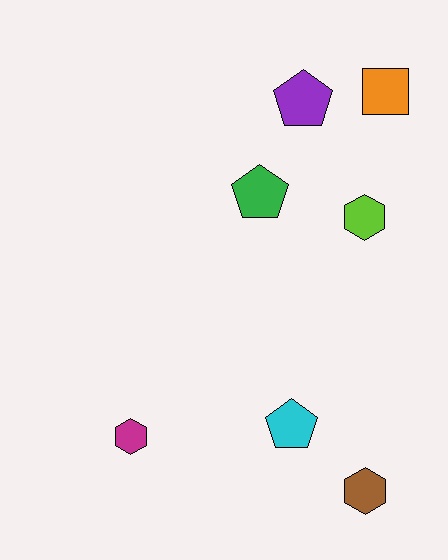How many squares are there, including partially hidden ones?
There is 1 square.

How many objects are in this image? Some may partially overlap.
There are 7 objects.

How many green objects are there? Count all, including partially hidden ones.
There is 1 green object.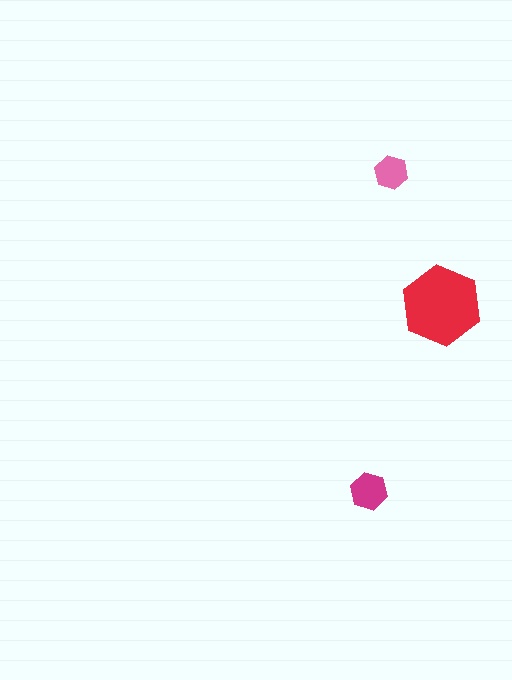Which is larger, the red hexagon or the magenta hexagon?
The red one.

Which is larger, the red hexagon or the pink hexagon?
The red one.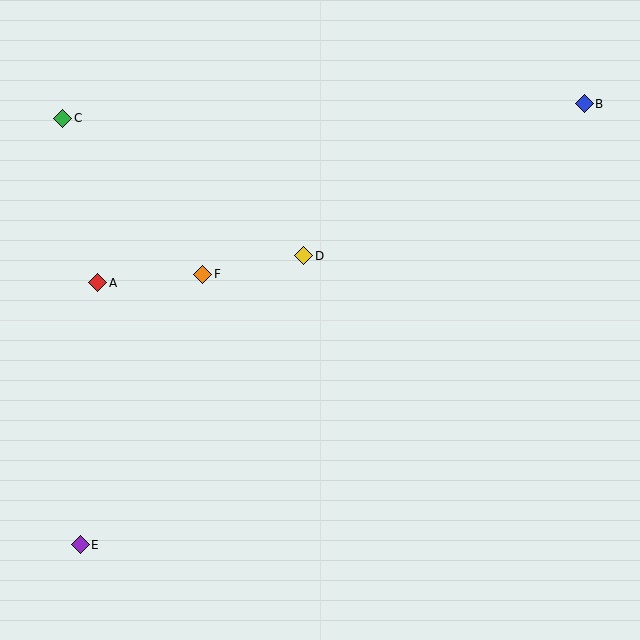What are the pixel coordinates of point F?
Point F is at (203, 274).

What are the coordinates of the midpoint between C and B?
The midpoint between C and B is at (324, 111).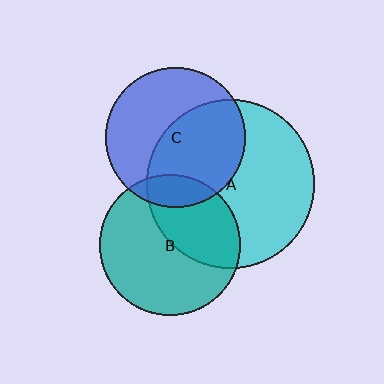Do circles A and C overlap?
Yes.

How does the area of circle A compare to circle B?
Approximately 1.4 times.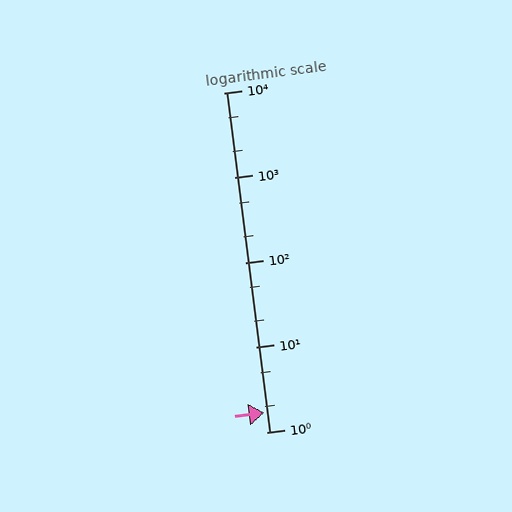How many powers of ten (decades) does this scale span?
The scale spans 4 decades, from 1 to 10000.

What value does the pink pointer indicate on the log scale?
The pointer indicates approximately 1.7.